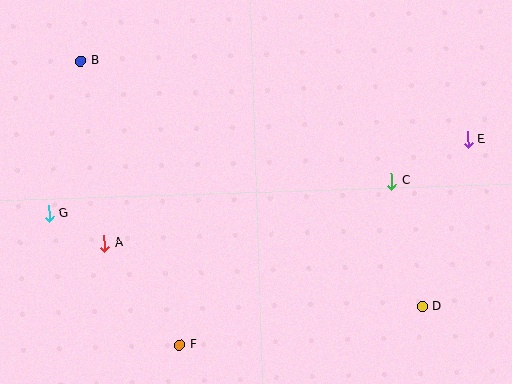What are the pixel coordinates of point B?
Point B is at (81, 61).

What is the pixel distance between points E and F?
The distance between E and F is 354 pixels.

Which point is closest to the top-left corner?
Point B is closest to the top-left corner.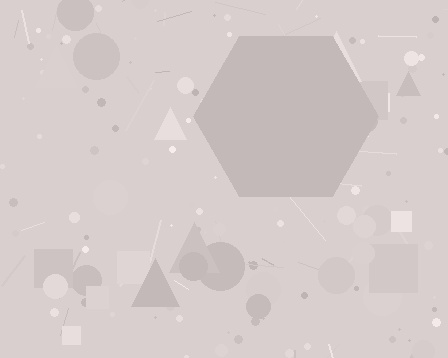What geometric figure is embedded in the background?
A hexagon is embedded in the background.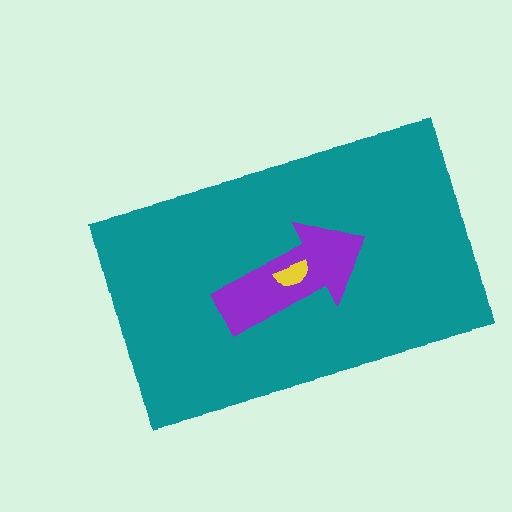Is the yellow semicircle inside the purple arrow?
Yes.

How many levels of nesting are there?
3.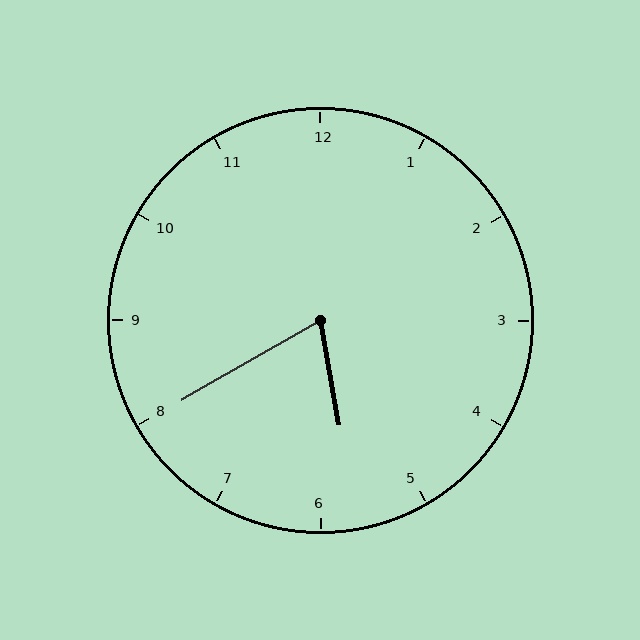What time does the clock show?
5:40.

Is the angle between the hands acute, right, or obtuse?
It is acute.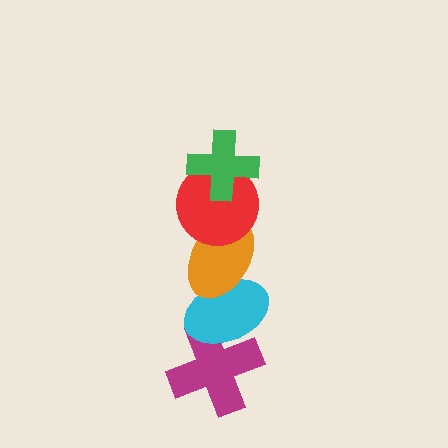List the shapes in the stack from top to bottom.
From top to bottom: the green cross, the red circle, the orange ellipse, the cyan ellipse, the magenta cross.